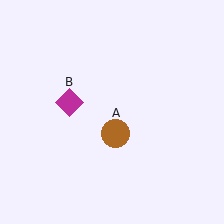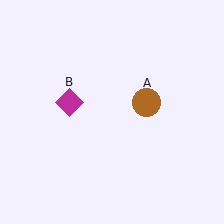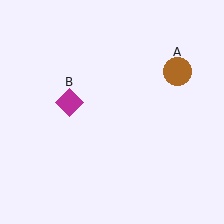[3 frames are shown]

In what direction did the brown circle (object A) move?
The brown circle (object A) moved up and to the right.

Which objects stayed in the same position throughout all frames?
Magenta diamond (object B) remained stationary.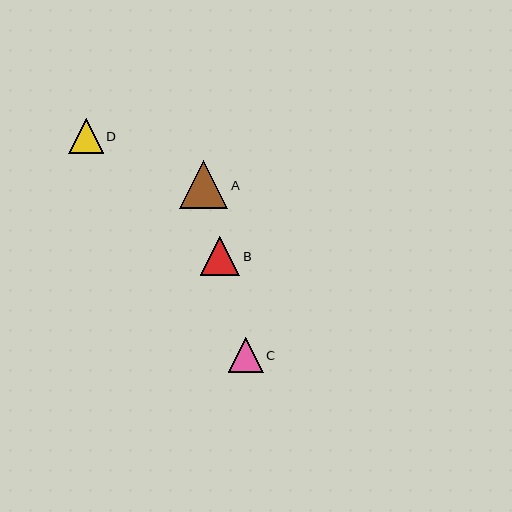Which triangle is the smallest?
Triangle D is the smallest with a size of approximately 34 pixels.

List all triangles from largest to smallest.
From largest to smallest: A, B, C, D.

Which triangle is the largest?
Triangle A is the largest with a size of approximately 48 pixels.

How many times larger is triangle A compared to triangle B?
Triangle A is approximately 1.2 times the size of triangle B.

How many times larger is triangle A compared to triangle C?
Triangle A is approximately 1.4 times the size of triangle C.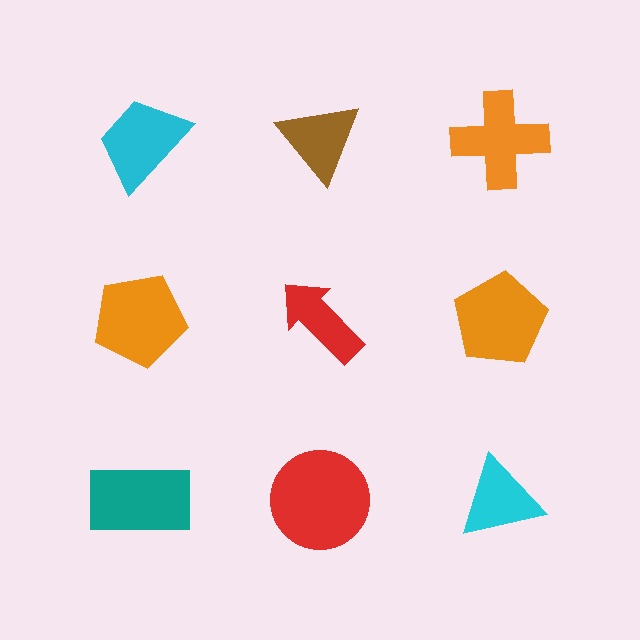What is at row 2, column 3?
An orange pentagon.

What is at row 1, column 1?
A cyan trapezoid.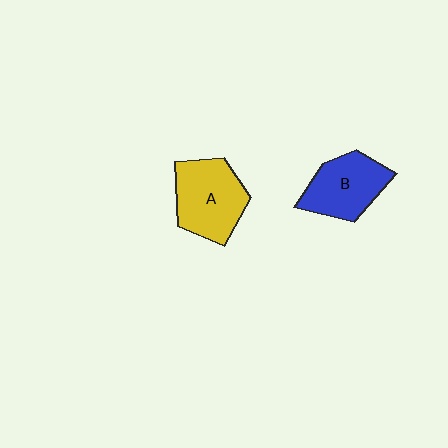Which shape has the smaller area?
Shape B (blue).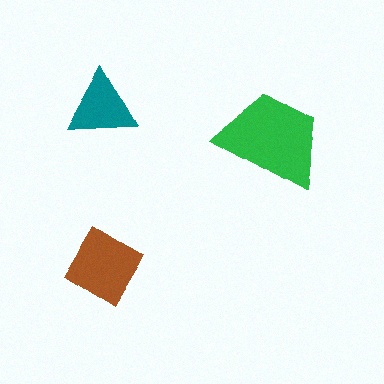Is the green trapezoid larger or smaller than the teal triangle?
Larger.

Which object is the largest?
The green trapezoid.